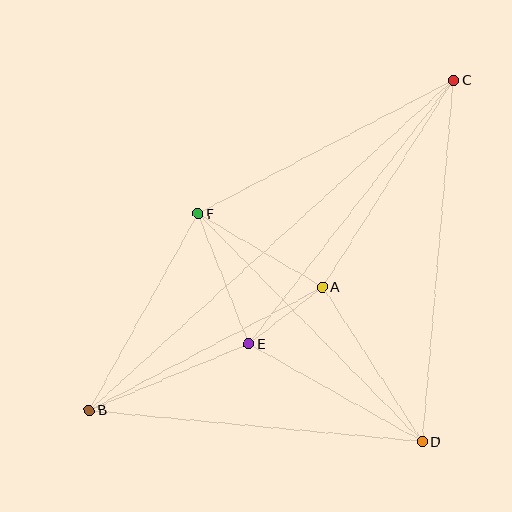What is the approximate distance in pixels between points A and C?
The distance between A and C is approximately 245 pixels.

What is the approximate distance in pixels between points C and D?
The distance between C and D is approximately 363 pixels.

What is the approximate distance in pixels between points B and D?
The distance between B and D is approximately 334 pixels.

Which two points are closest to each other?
Points A and E are closest to each other.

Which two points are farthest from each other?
Points B and C are farthest from each other.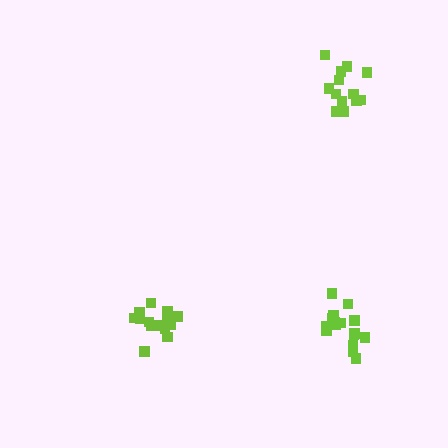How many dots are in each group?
Group 1: 14 dots, Group 2: 15 dots, Group 3: 16 dots (45 total).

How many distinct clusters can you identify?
There are 3 distinct clusters.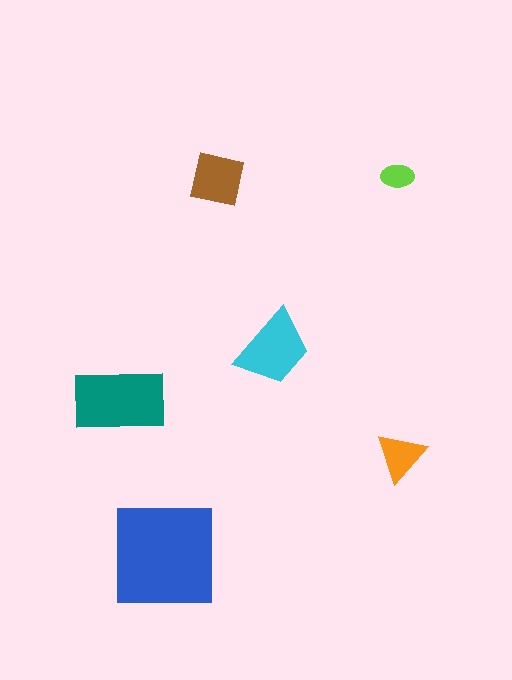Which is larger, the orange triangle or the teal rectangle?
The teal rectangle.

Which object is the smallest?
The lime ellipse.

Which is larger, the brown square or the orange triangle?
The brown square.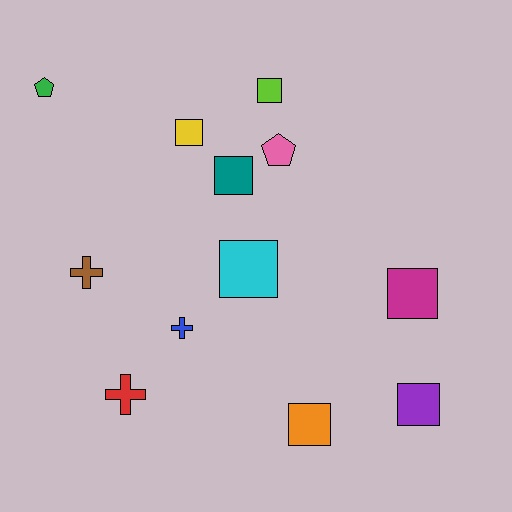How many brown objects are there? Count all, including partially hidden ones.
There is 1 brown object.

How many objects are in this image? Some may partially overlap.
There are 12 objects.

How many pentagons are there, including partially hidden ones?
There are 2 pentagons.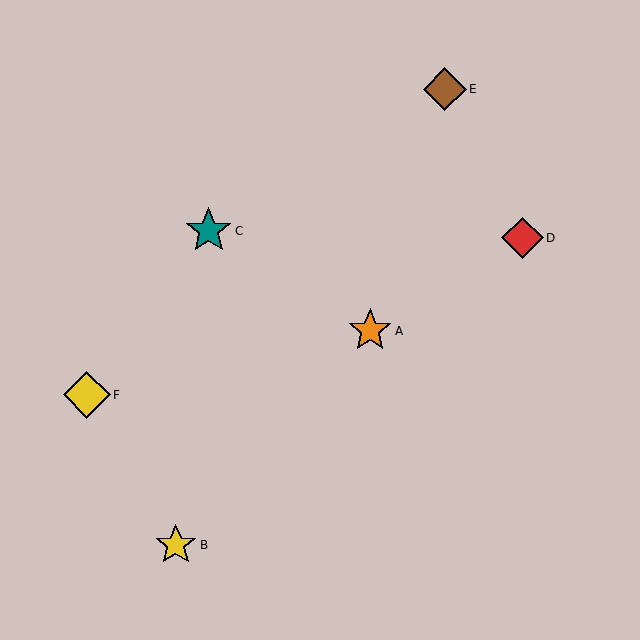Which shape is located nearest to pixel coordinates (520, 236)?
The red diamond (labeled D) at (523, 238) is nearest to that location.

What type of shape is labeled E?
Shape E is a brown diamond.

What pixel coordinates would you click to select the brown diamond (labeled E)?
Click at (445, 89) to select the brown diamond E.